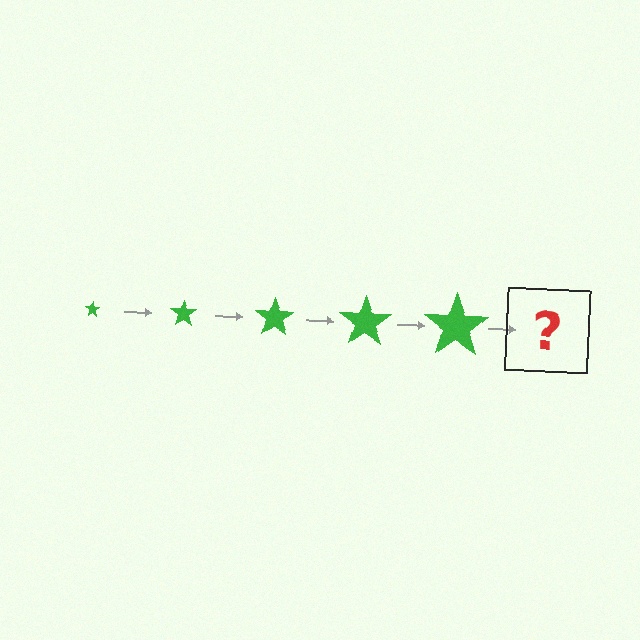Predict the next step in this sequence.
The next step is a green star, larger than the previous one.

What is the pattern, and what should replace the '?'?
The pattern is that the star gets progressively larger each step. The '?' should be a green star, larger than the previous one.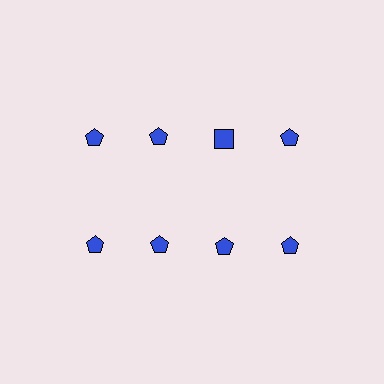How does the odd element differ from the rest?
It has a different shape: square instead of pentagon.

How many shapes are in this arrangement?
There are 8 shapes arranged in a grid pattern.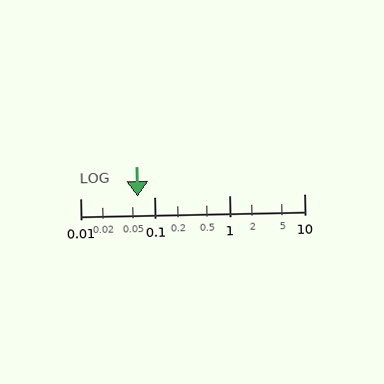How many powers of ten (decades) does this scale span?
The scale spans 3 decades, from 0.01 to 10.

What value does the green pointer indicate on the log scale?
The pointer indicates approximately 0.058.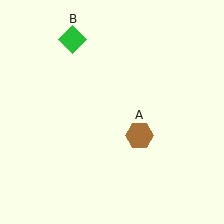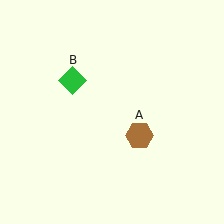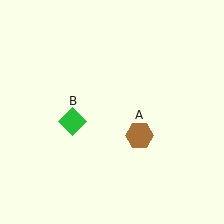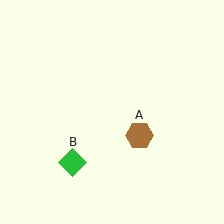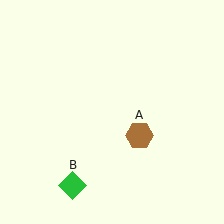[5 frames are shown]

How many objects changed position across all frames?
1 object changed position: green diamond (object B).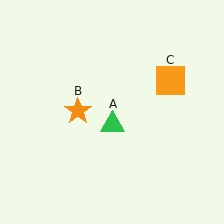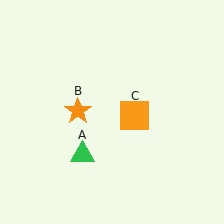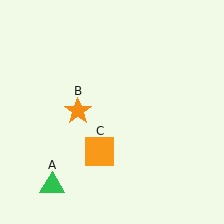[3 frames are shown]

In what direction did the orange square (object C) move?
The orange square (object C) moved down and to the left.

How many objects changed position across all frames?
2 objects changed position: green triangle (object A), orange square (object C).